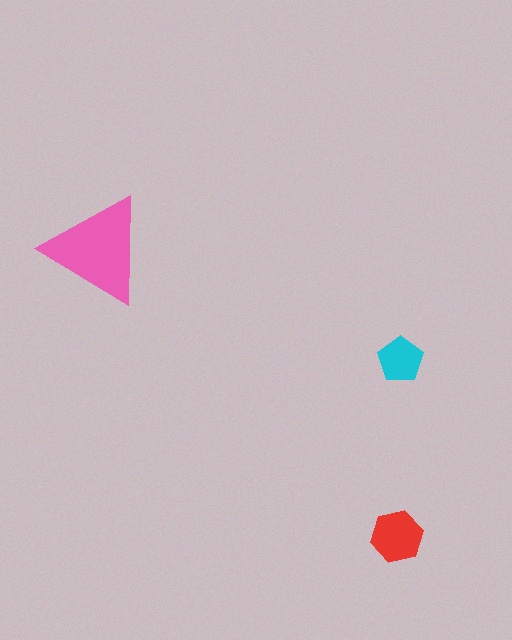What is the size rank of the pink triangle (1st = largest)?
1st.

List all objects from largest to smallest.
The pink triangle, the red hexagon, the cyan pentagon.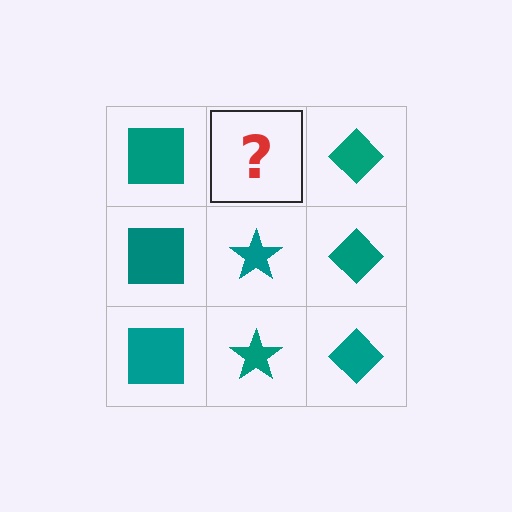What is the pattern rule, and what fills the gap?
The rule is that each column has a consistent shape. The gap should be filled with a teal star.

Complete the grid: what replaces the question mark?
The question mark should be replaced with a teal star.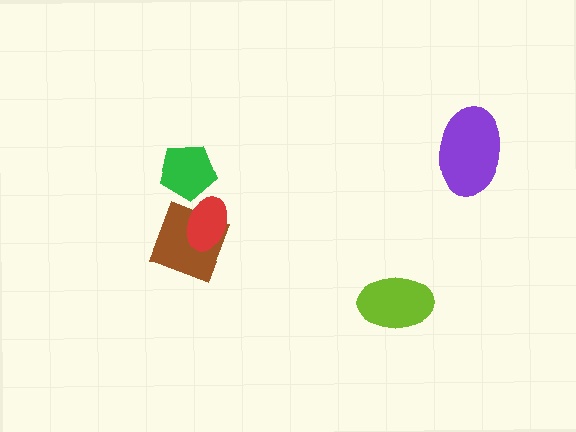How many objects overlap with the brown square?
1 object overlaps with the brown square.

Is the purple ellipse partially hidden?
No, no other shape covers it.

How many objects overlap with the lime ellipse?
0 objects overlap with the lime ellipse.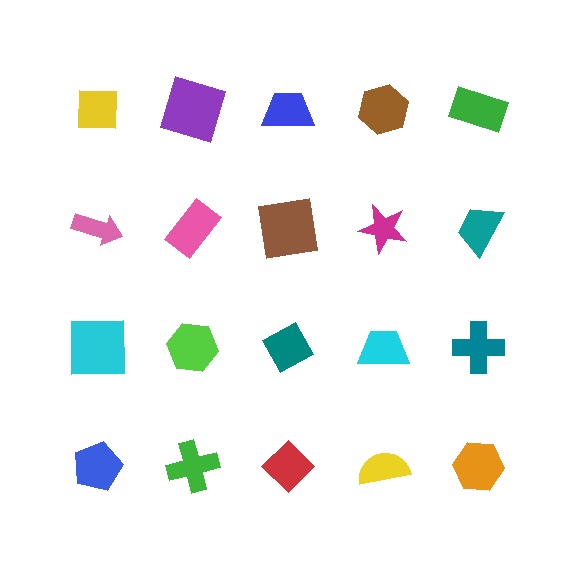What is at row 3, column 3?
A teal diamond.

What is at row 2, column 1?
A pink arrow.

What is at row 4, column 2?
A green cross.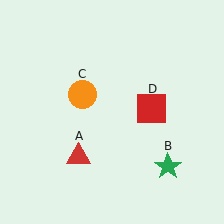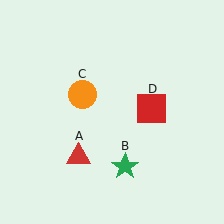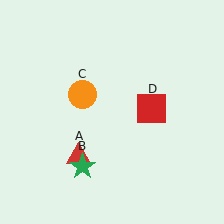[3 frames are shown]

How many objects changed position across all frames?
1 object changed position: green star (object B).